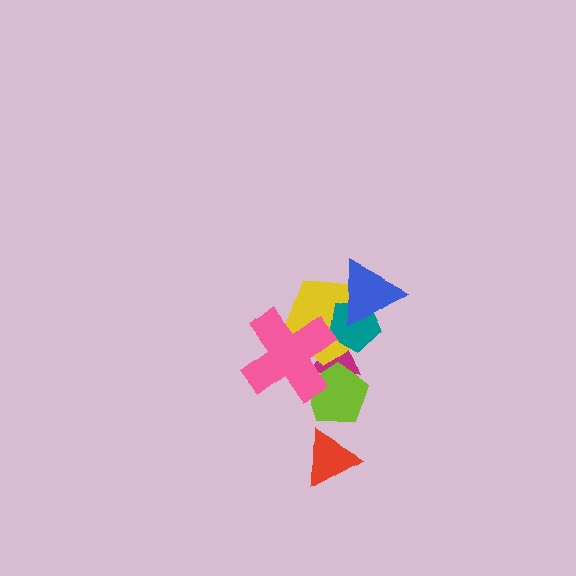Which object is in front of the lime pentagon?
The pink cross is in front of the lime pentagon.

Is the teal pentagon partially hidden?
Yes, it is partially covered by another shape.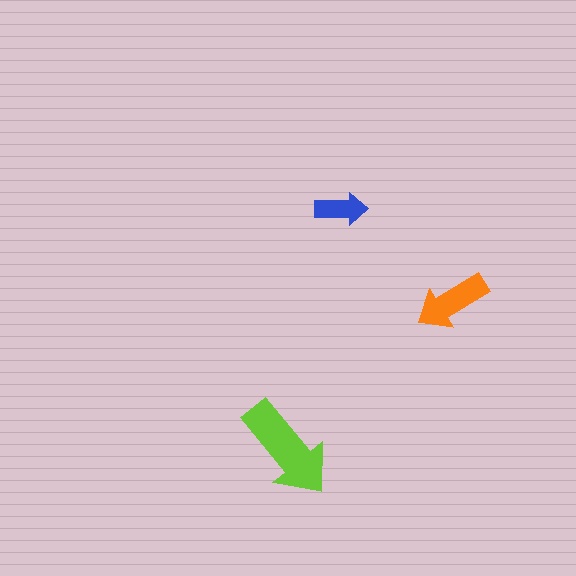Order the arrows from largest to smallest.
the lime one, the orange one, the blue one.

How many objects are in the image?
There are 3 objects in the image.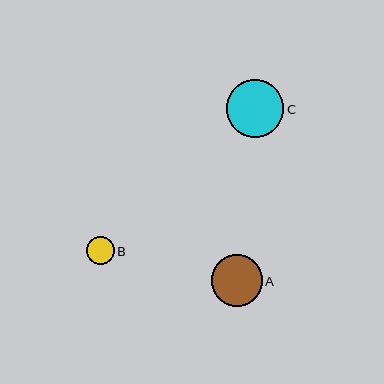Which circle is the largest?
Circle C is the largest with a size of approximately 58 pixels.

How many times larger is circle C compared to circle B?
Circle C is approximately 2.1 times the size of circle B.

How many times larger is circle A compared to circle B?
Circle A is approximately 1.8 times the size of circle B.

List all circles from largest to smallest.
From largest to smallest: C, A, B.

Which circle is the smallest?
Circle B is the smallest with a size of approximately 28 pixels.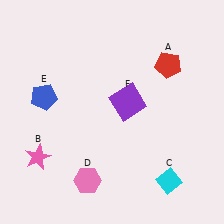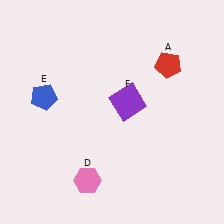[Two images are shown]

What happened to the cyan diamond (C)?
The cyan diamond (C) was removed in Image 2. It was in the bottom-right area of Image 1.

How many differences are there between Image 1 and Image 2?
There are 2 differences between the two images.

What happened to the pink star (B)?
The pink star (B) was removed in Image 2. It was in the bottom-left area of Image 1.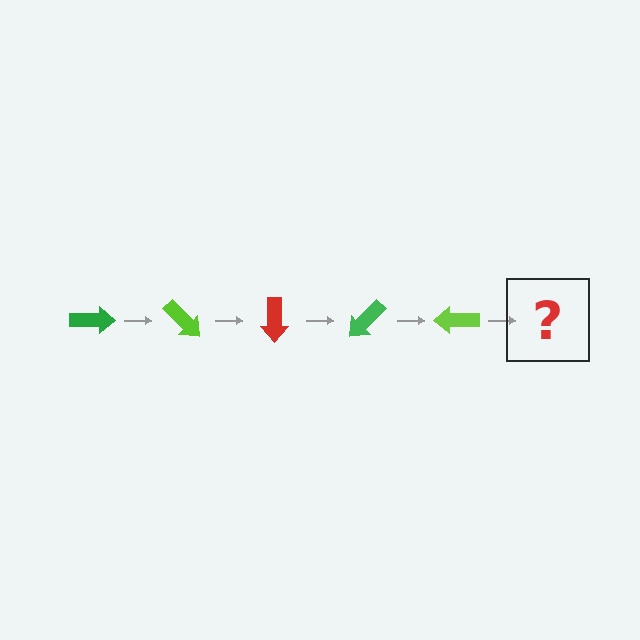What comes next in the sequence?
The next element should be a red arrow, rotated 225 degrees from the start.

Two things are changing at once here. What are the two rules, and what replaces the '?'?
The two rules are that it rotates 45 degrees each step and the color cycles through green, lime, and red. The '?' should be a red arrow, rotated 225 degrees from the start.